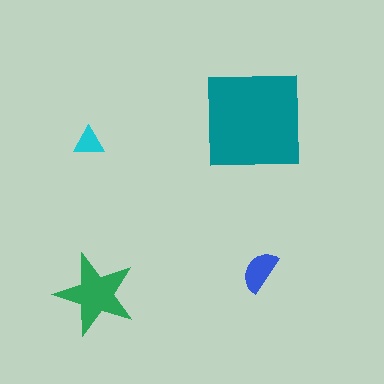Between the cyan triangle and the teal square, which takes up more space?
The teal square.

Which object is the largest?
The teal square.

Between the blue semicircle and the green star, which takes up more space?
The green star.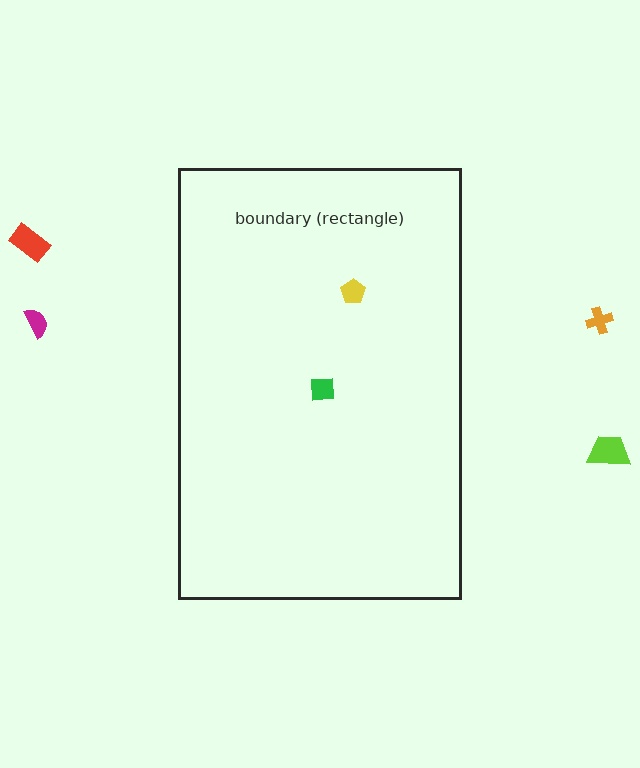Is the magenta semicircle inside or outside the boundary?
Outside.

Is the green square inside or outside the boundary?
Inside.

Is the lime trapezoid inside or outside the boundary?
Outside.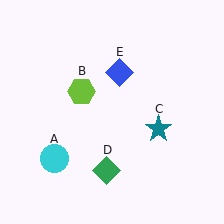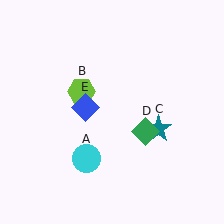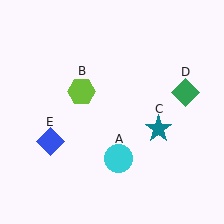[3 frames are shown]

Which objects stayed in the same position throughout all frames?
Lime hexagon (object B) and teal star (object C) remained stationary.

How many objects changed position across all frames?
3 objects changed position: cyan circle (object A), green diamond (object D), blue diamond (object E).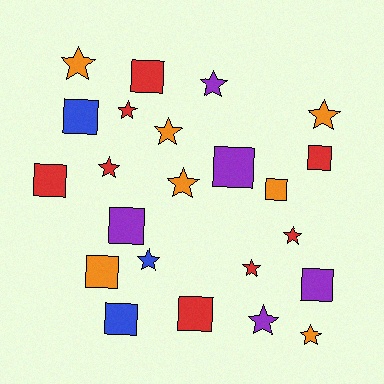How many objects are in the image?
There are 23 objects.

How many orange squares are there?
There are 2 orange squares.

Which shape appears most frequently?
Star, with 12 objects.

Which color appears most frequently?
Red, with 8 objects.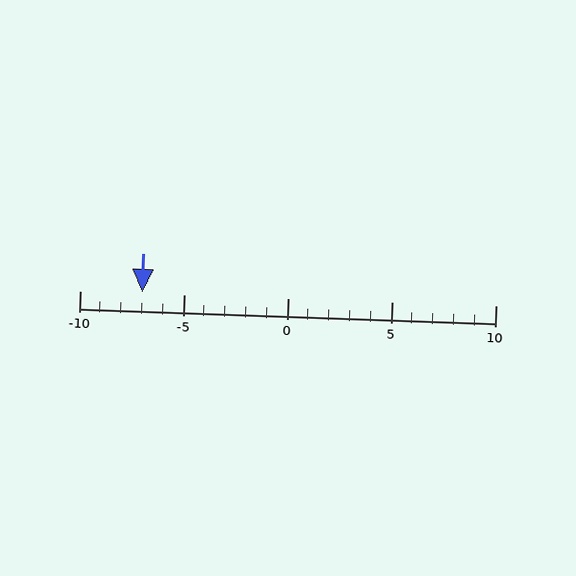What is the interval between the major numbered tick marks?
The major tick marks are spaced 5 units apart.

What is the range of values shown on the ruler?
The ruler shows values from -10 to 10.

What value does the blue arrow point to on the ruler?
The blue arrow points to approximately -7.